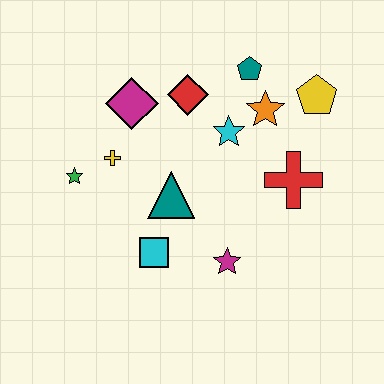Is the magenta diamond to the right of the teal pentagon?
No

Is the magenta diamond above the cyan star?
Yes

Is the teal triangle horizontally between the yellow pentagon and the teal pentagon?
No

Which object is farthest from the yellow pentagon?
The green star is farthest from the yellow pentagon.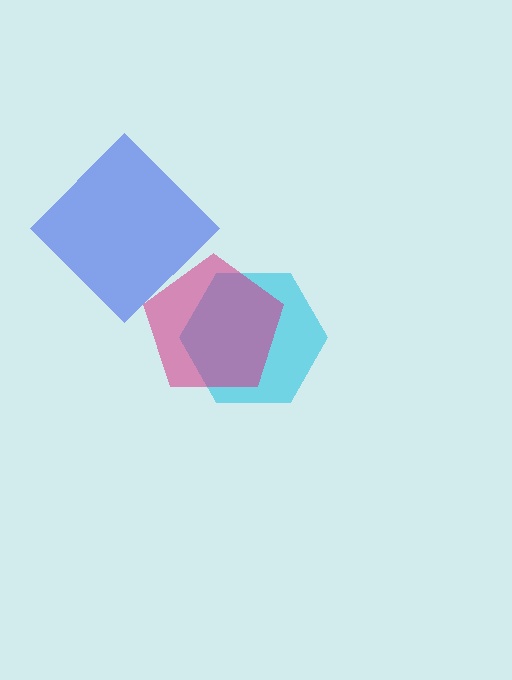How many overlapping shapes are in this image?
There are 3 overlapping shapes in the image.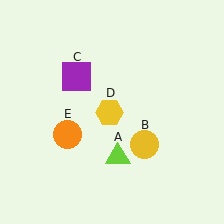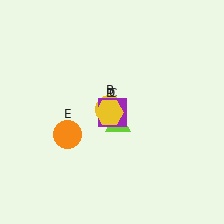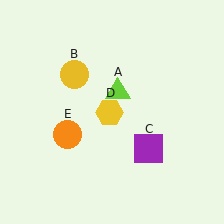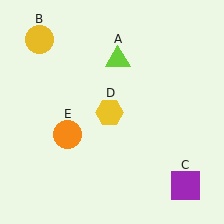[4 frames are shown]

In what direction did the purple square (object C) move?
The purple square (object C) moved down and to the right.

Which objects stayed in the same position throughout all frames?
Yellow hexagon (object D) and orange circle (object E) remained stationary.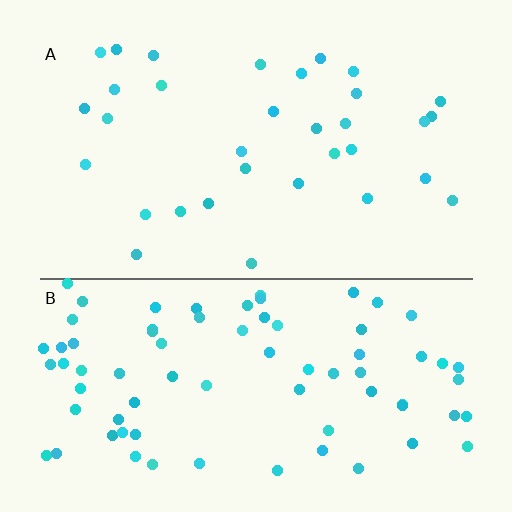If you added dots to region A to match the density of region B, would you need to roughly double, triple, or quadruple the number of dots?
Approximately double.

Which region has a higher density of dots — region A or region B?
B (the bottom).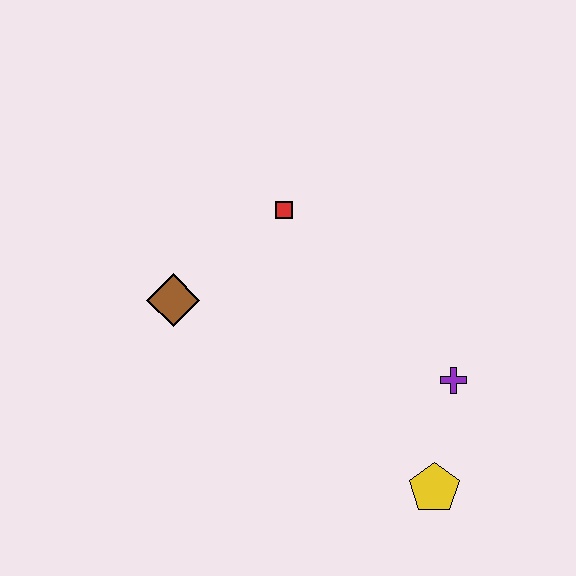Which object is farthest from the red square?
The yellow pentagon is farthest from the red square.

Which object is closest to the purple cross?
The yellow pentagon is closest to the purple cross.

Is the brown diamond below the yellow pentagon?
No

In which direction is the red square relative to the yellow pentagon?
The red square is above the yellow pentagon.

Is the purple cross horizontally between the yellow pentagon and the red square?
No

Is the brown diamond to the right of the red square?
No